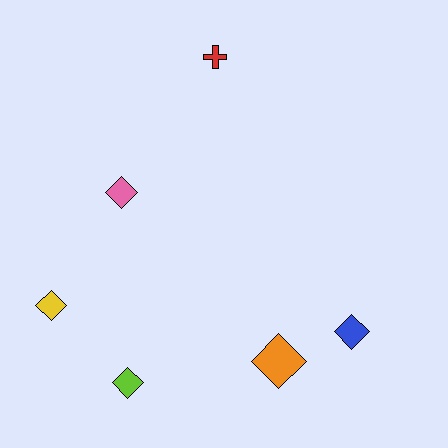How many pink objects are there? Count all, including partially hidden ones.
There is 1 pink object.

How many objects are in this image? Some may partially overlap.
There are 6 objects.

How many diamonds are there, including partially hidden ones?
There are 5 diamonds.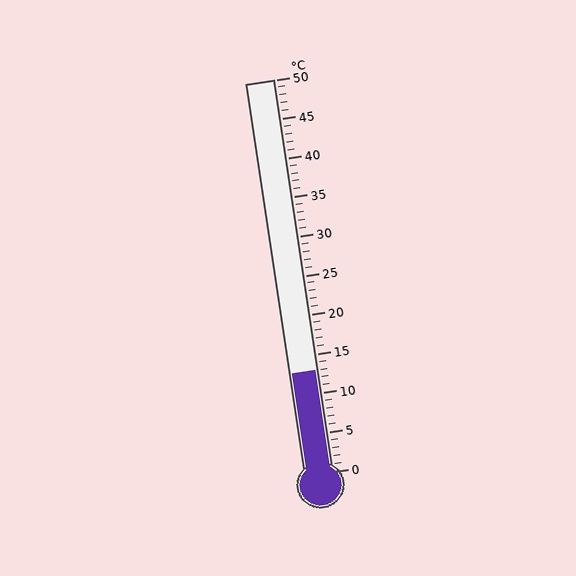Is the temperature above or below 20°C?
The temperature is below 20°C.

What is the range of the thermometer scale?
The thermometer scale ranges from 0°C to 50°C.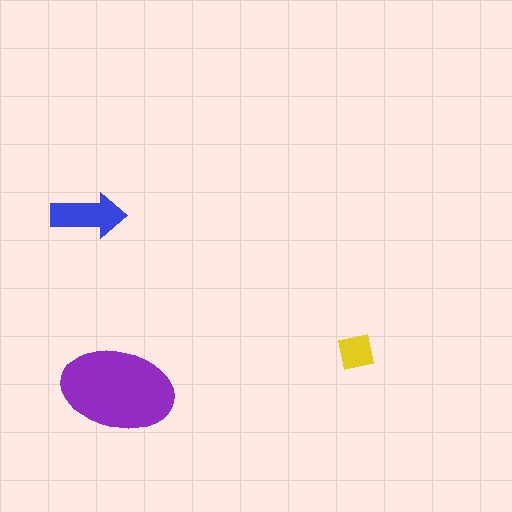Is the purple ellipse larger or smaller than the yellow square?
Larger.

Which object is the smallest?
The yellow square.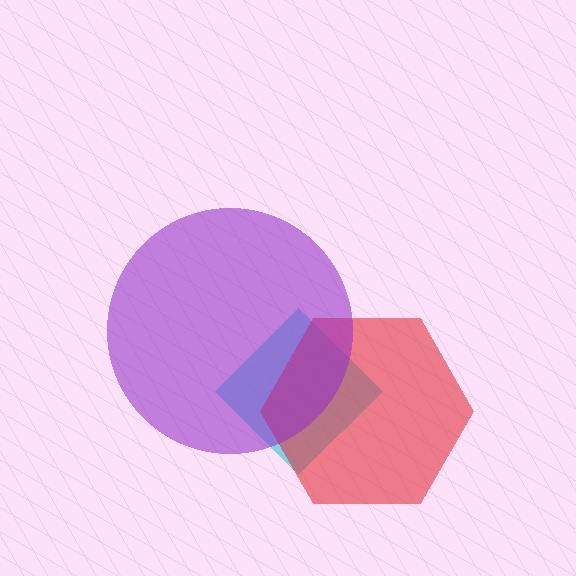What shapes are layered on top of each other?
The layered shapes are: a cyan diamond, a red hexagon, a purple circle.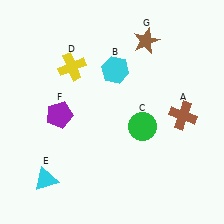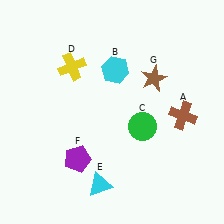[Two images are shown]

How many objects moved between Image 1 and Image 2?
3 objects moved between the two images.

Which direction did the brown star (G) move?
The brown star (G) moved down.